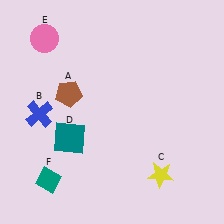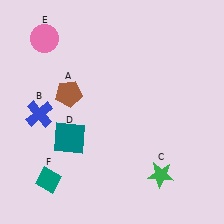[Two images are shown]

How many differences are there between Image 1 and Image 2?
There is 1 difference between the two images.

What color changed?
The star (C) changed from yellow in Image 1 to green in Image 2.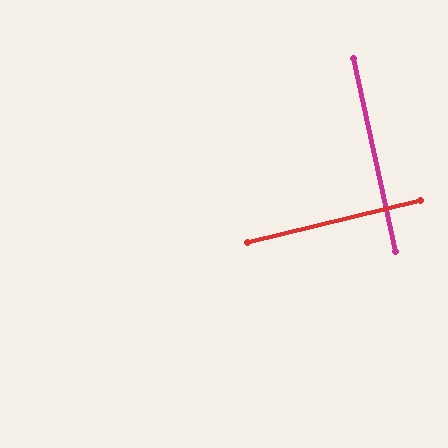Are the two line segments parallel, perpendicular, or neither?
Perpendicular — they meet at approximately 89°.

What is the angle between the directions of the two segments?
Approximately 89 degrees.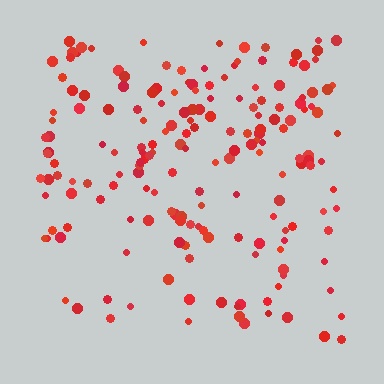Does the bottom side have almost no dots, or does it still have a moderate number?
Still a moderate number, just noticeably fewer than the top.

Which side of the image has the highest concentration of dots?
The top.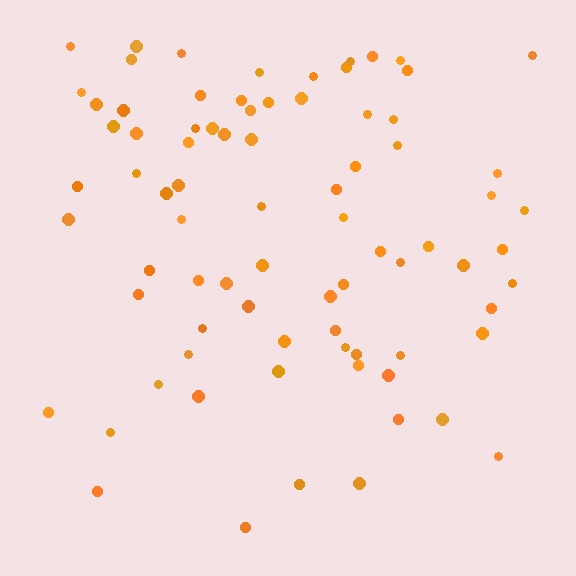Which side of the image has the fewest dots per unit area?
The bottom.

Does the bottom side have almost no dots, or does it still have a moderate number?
Still a moderate number, just noticeably fewer than the top.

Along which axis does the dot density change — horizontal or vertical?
Vertical.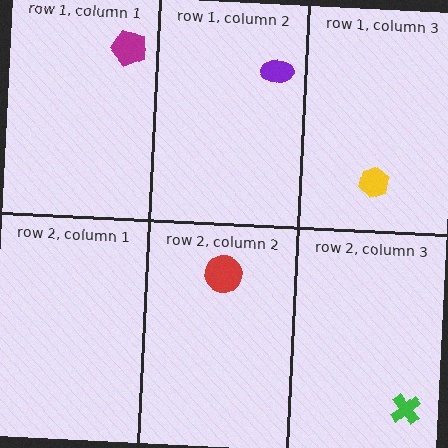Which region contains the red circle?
The row 2, column 2 region.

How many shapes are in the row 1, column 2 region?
1.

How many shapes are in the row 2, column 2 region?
1.